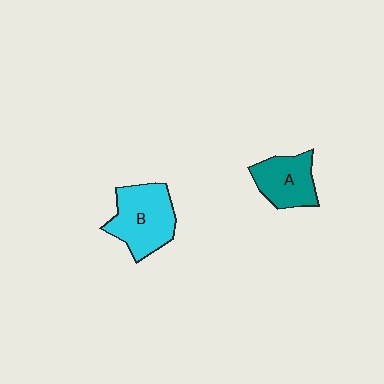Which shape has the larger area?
Shape B (cyan).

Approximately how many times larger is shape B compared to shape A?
Approximately 1.3 times.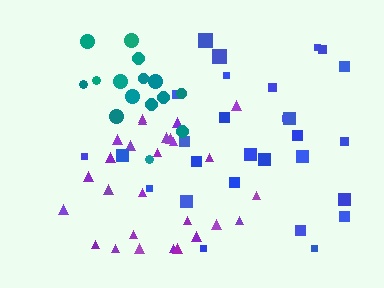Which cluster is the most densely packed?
Teal.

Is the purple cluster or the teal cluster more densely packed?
Teal.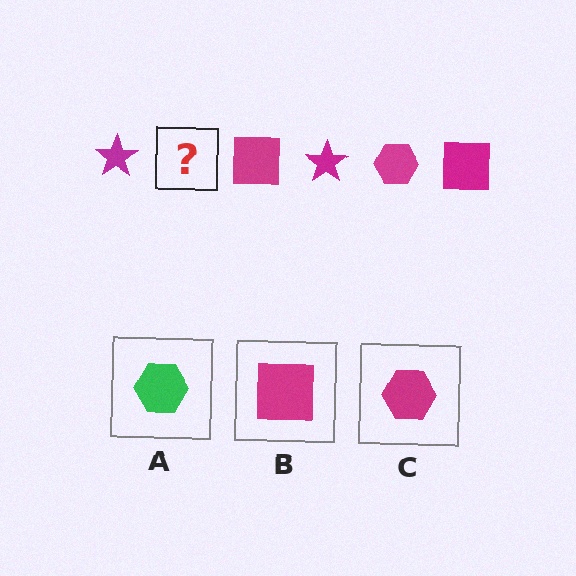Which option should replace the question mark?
Option C.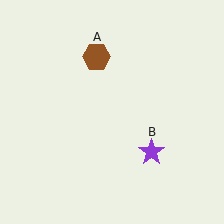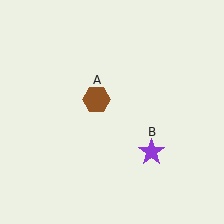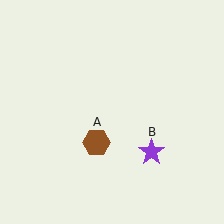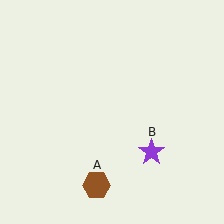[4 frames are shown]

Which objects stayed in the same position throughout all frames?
Purple star (object B) remained stationary.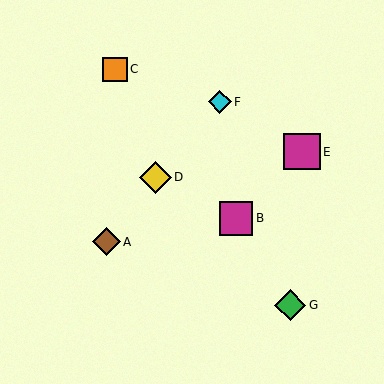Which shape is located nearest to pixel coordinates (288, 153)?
The magenta square (labeled E) at (302, 152) is nearest to that location.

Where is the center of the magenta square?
The center of the magenta square is at (236, 218).